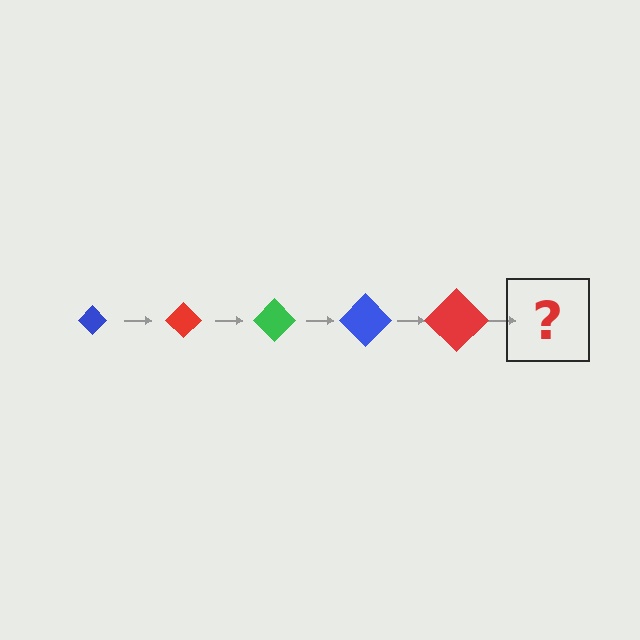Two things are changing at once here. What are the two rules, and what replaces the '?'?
The two rules are that the diamond grows larger each step and the color cycles through blue, red, and green. The '?' should be a green diamond, larger than the previous one.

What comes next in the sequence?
The next element should be a green diamond, larger than the previous one.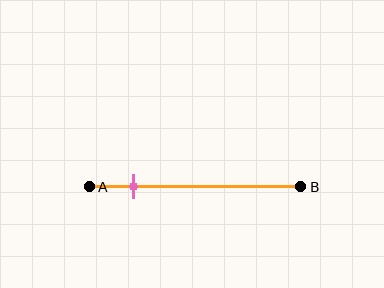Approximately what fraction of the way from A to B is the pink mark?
The pink mark is approximately 20% of the way from A to B.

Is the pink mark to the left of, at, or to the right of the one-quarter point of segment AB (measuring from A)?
The pink mark is to the left of the one-quarter point of segment AB.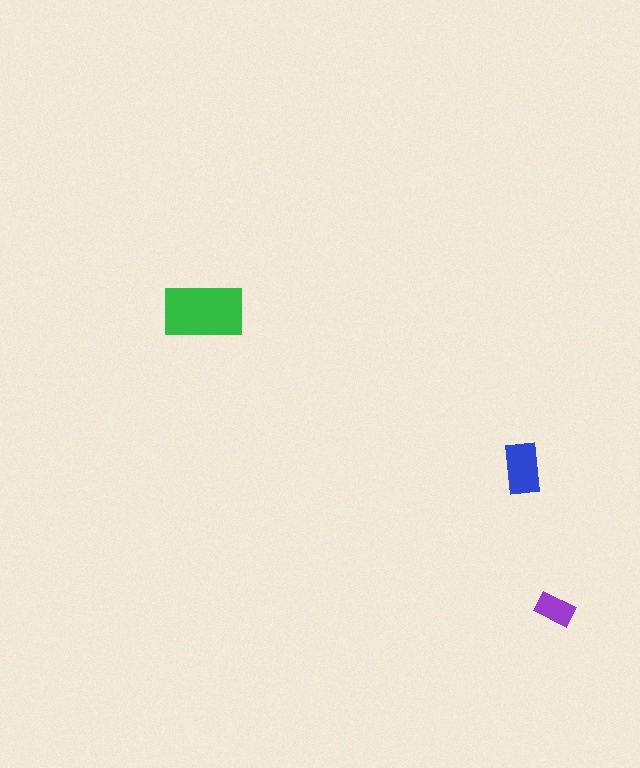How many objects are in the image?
There are 3 objects in the image.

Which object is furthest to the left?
The green rectangle is leftmost.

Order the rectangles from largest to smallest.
the green one, the blue one, the purple one.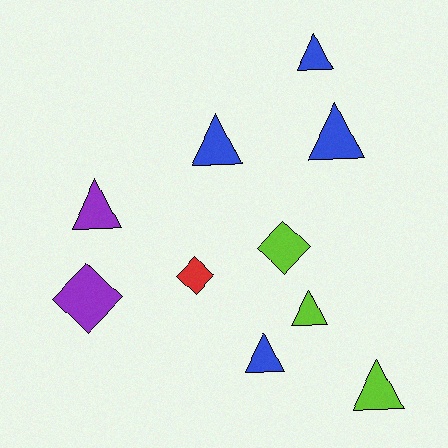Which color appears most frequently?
Blue, with 4 objects.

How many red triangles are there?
There are no red triangles.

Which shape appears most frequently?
Triangle, with 7 objects.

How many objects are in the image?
There are 10 objects.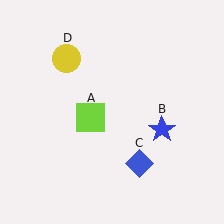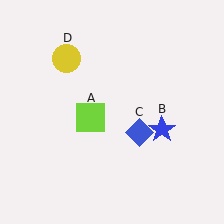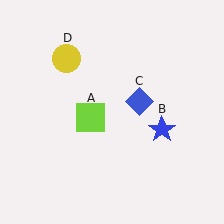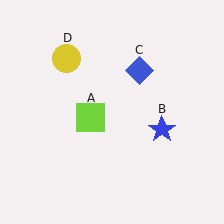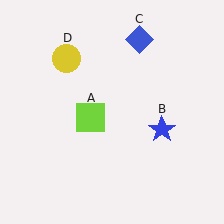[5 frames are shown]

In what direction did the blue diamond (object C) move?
The blue diamond (object C) moved up.